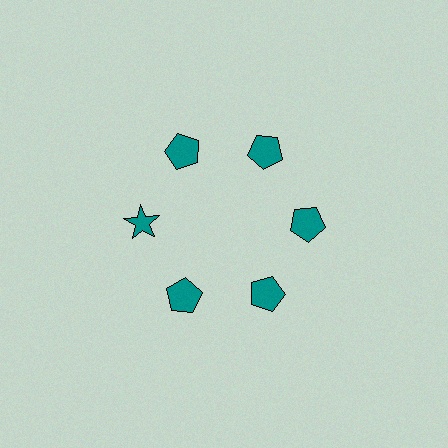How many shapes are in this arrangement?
There are 6 shapes arranged in a ring pattern.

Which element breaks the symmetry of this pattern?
The teal star at roughly the 9 o'clock position breaks the symmetry. All other shapes are teal pentagons.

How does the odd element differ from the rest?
It has a different shape: star instead of pentagon.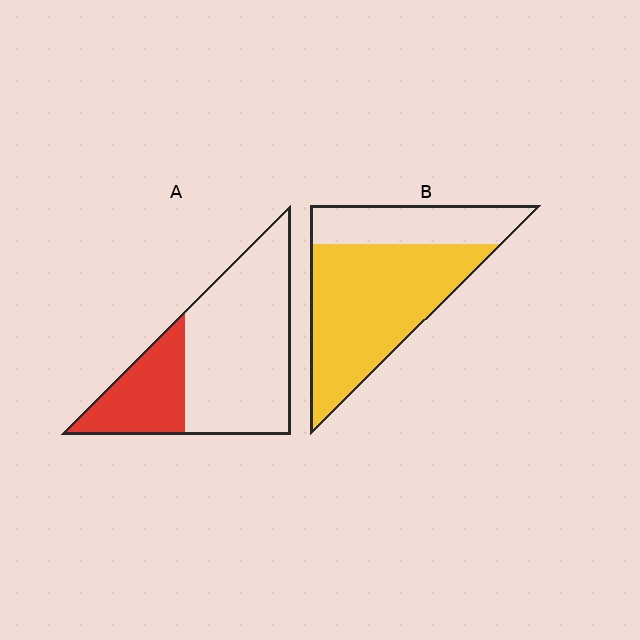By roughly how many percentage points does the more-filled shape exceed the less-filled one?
By roughly 40 percentage points (B over A).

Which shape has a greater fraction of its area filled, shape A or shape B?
Shape B.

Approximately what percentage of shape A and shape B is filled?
A is approximately 30% and B is approximately 70%.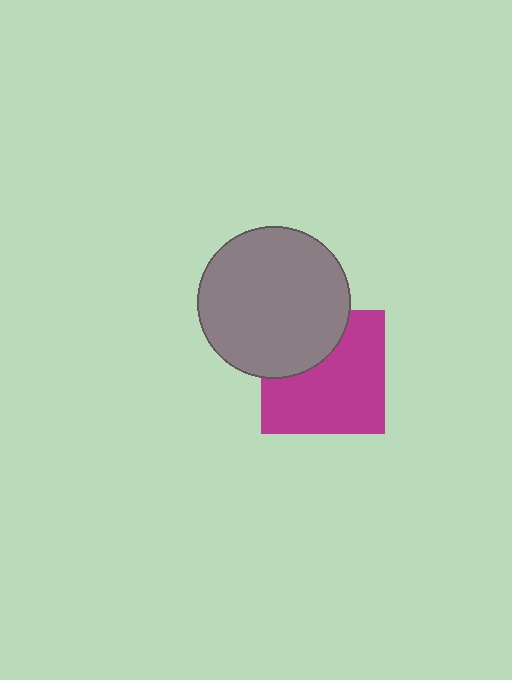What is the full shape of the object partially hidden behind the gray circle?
The partially hidden object is a magenta square.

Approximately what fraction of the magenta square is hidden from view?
Roughly 32% of the magenta square is hidden behind the gray circle.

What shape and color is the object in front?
The object in front is a gray circle.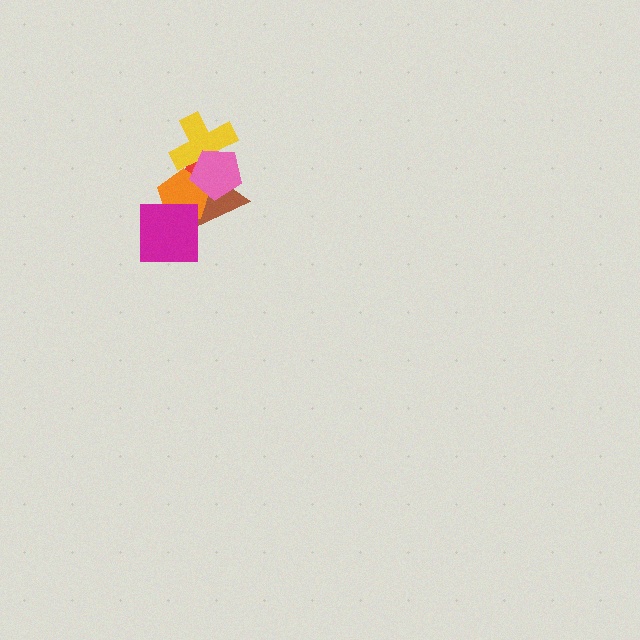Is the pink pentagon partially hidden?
No, no other shape covers it.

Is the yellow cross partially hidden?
Yes, it is partially covered by another shape.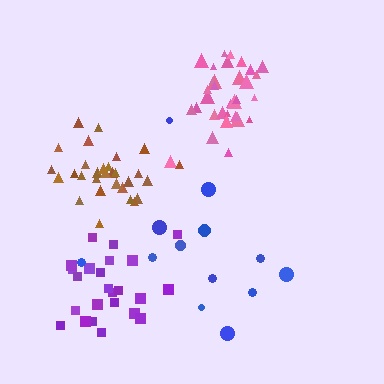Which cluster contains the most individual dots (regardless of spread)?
Pink (33).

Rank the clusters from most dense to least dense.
pink, brown, purple, blue.